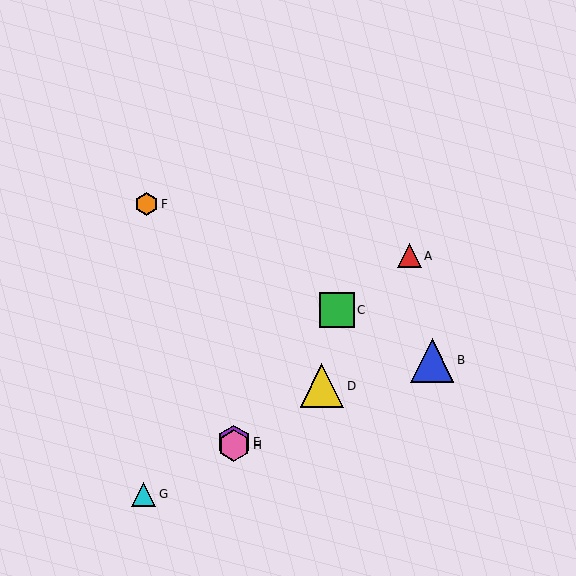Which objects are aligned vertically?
Objects E, H are aligned vertically.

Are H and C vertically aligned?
No, H is at x≈234 and C is at x≈337.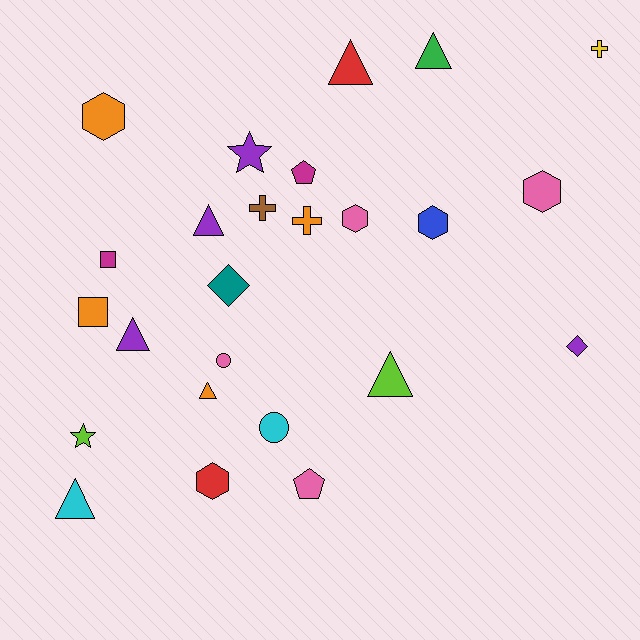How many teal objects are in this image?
There is 1 teal object.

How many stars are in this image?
There are 2 stars.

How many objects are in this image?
There are 25 objects.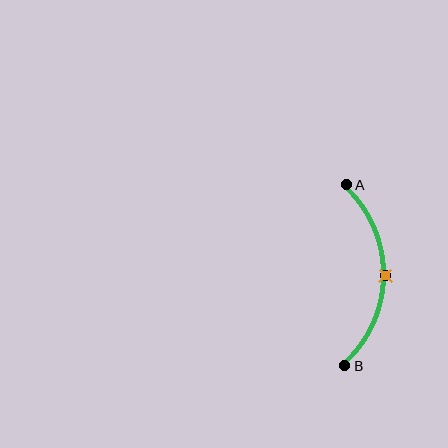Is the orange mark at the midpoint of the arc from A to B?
Yes. The orange mark lies on the arc at equal arc-length from both A and B — it is the arc midpoint.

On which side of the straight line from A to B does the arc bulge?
The arc bulges to the right of the straight line connecting A and B.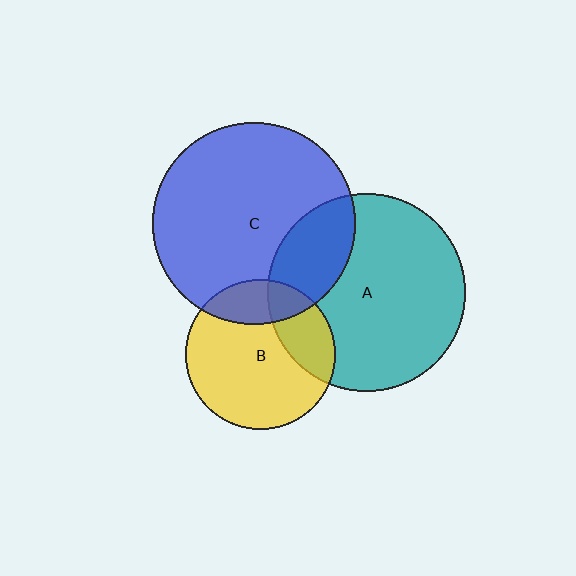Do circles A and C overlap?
Yes.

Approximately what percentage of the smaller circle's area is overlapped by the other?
Approximately 25%.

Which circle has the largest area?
Circle C (blue).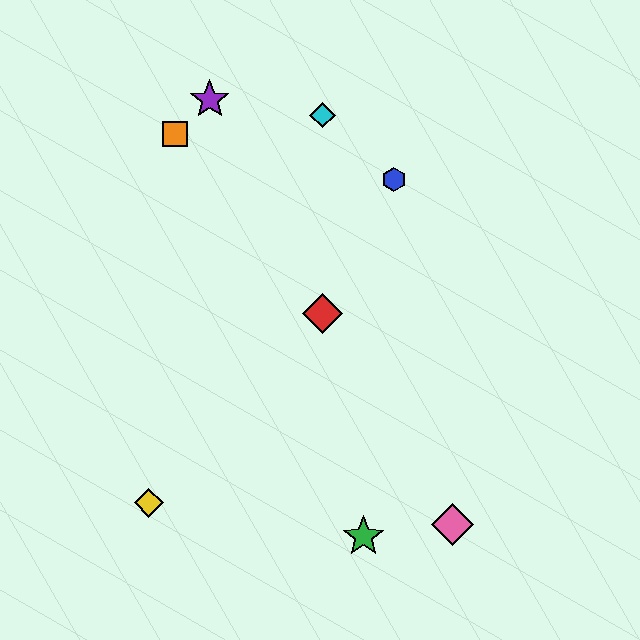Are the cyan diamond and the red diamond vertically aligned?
Yes, both are at x≈323.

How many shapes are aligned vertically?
2 shapes (the red diamond, the cyan diamond) are aligned vertically.